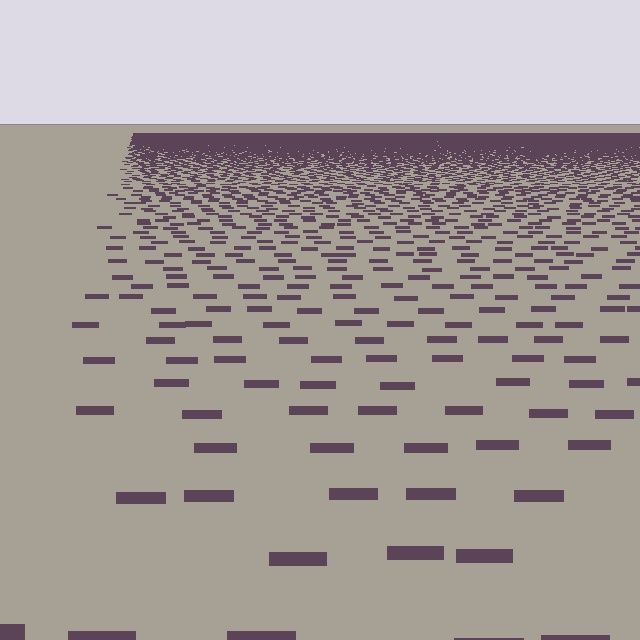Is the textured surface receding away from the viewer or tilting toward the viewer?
The surface is receding away from the viewer. Texture elements get smaller and denser toward the top.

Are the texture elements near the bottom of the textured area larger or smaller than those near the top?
Larger. Near the bottom, elements are closer to the viewer and appear at a bigger on-screen size.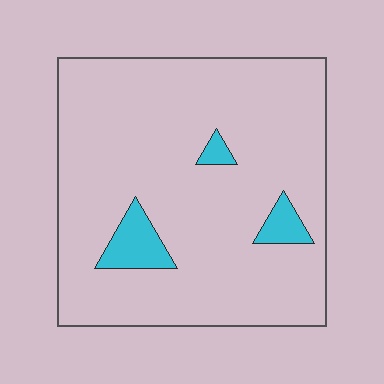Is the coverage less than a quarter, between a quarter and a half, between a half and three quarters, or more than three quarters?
Less than a quarter.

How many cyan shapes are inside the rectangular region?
3.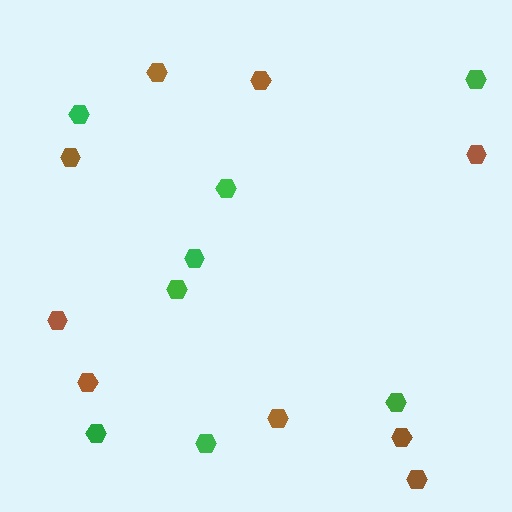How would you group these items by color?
There are 2 groups: one group of brown hexagons (9) and one group of green hexagons (8).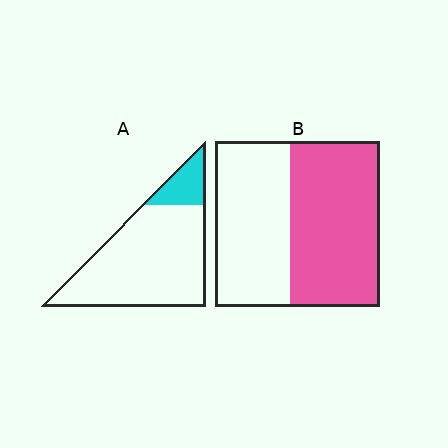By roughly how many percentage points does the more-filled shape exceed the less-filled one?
By roughly 40 percentage points (B over A).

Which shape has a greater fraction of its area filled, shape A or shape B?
Shape B.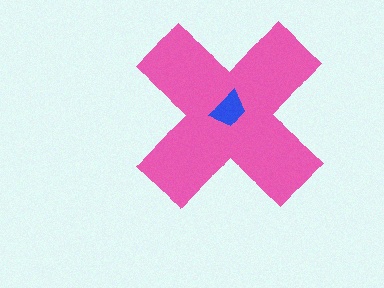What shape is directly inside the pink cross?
The blue trapezoid.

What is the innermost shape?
The blue trapezoid.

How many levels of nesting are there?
2.